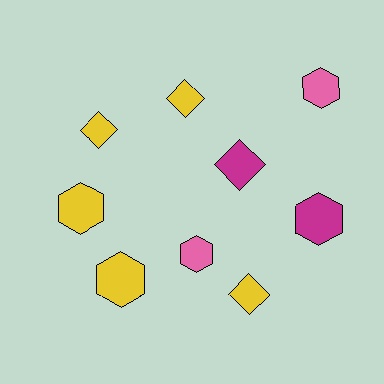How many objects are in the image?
There are 9 objects.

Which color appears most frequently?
Yellow, with 5 objects.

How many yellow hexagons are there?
There are 2 yellow hexagons.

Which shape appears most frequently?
Hexagon, with 5 objects.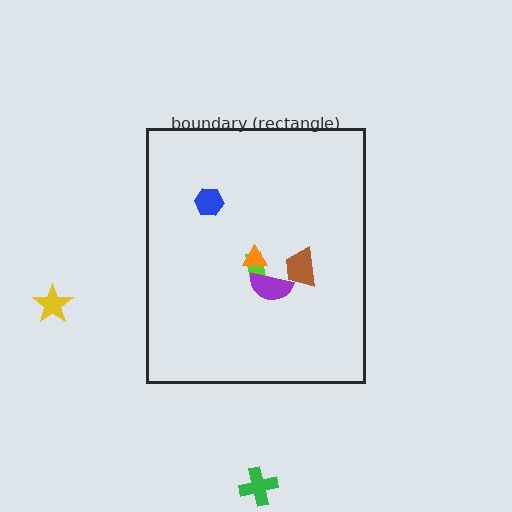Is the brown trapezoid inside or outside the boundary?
Inside.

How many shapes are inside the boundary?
5 inside, 2 outside.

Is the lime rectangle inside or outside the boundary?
Inside.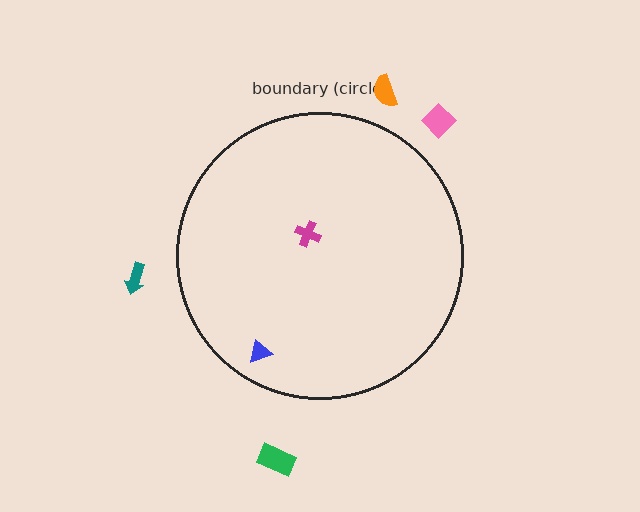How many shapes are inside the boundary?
2 inside, 4 outside.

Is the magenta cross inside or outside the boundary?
Inside.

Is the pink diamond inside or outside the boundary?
Outside.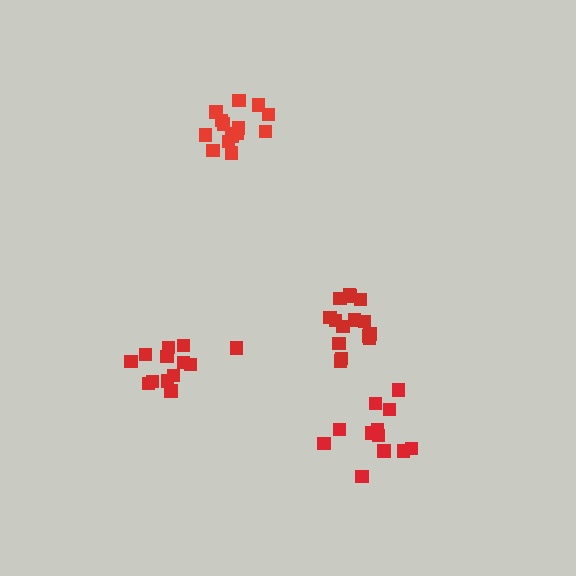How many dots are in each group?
Group 1: 15 dots, Group 2: 12 dots, Group 3: 13 dots, Group 4: 15 dots (55 total).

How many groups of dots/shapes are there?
There are 4 groups.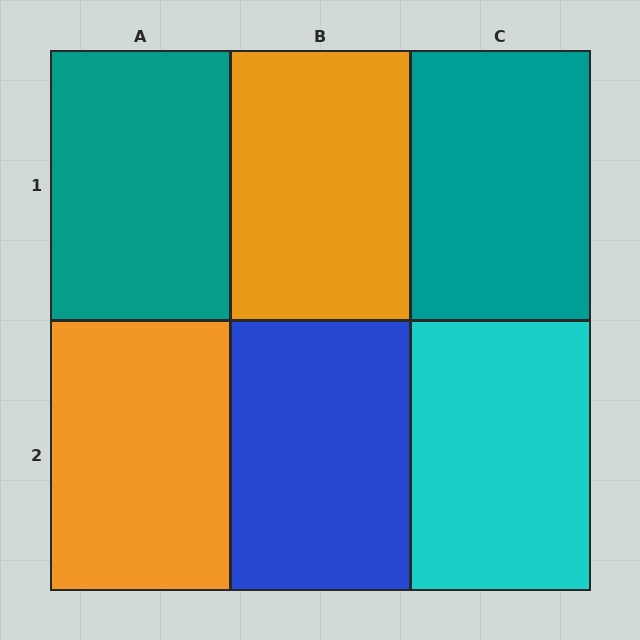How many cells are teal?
2 cells are teal.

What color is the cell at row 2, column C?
Cyan.